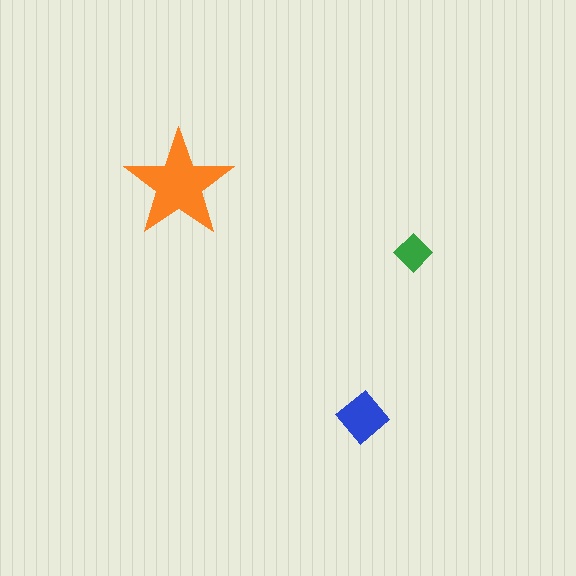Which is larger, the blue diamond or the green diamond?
The blue diamond.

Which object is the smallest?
The green diamond.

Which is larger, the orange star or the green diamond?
The orange star.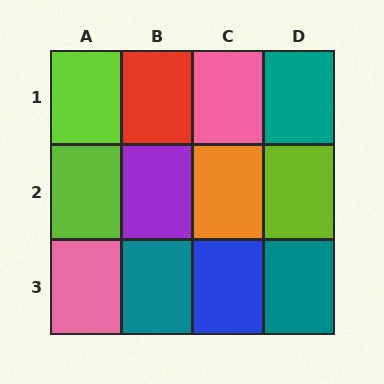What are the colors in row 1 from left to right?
Lime, red, pink, teal.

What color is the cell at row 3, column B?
Teal.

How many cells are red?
1 cell is red.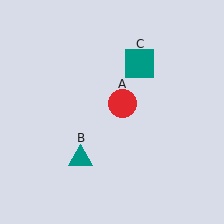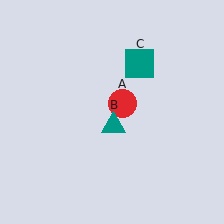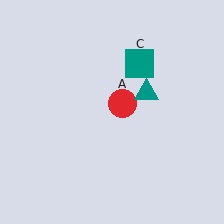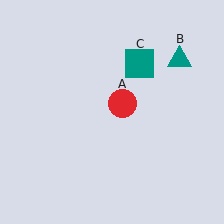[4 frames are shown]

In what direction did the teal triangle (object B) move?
The teal triangle (object B) moved up and to the right.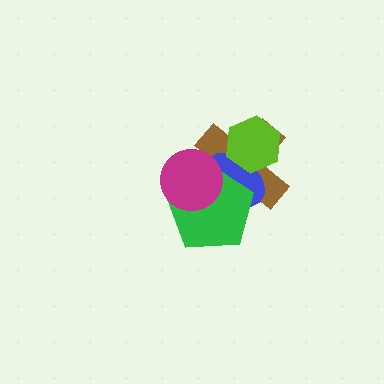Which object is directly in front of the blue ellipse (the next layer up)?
The green pentagon is directly in front of the blue ellipse.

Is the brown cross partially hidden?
Yes, it is partially covered by another shape.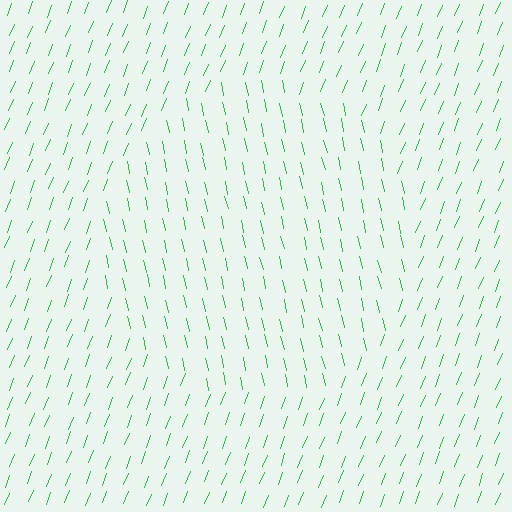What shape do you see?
I see a circle.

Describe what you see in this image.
The image is filled with small green line segments. A circle region in the image has lines oriented differently from the surrounding lines, creating a visible texture boundary.